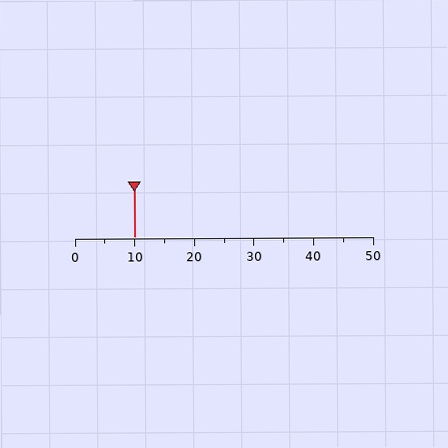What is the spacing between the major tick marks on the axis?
The major ticks are spaced 10 apart.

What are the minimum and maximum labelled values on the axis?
The axis runs from 0 to 50.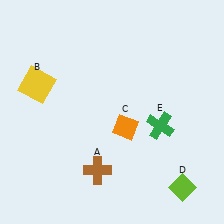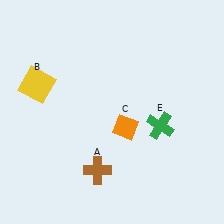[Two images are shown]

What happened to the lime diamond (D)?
The lime diamond (D) was removed in Image 2. It was in the bottom-right area of Image 1.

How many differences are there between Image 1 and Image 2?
There is 1 difference between the two images.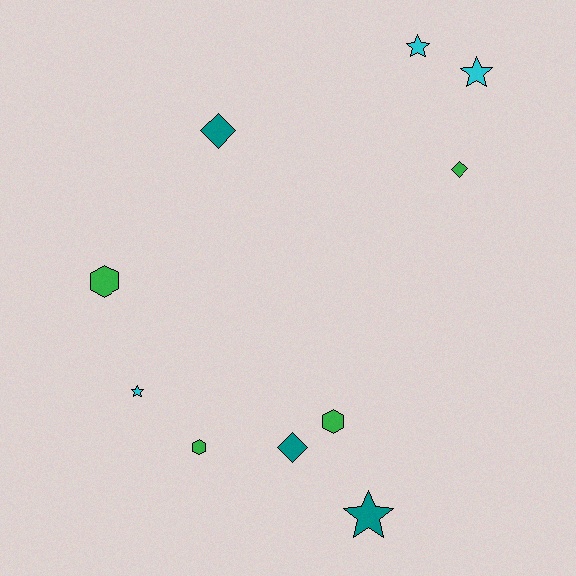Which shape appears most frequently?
Star, with 4 objects.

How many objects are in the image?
There are 10 objects.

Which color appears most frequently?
Green, with 4 objects.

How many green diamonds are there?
There is 1 green diamond.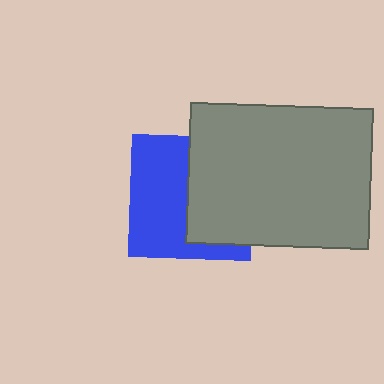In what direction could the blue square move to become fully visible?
The blue square could move left. That would shift it out from behind the gray rectangle entirely.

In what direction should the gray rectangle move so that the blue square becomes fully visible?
The gray rectangle should move right. That is the shortest direction to clear the overlap and leave the blue square fully visible.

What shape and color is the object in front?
The object in front is a gray rectangle.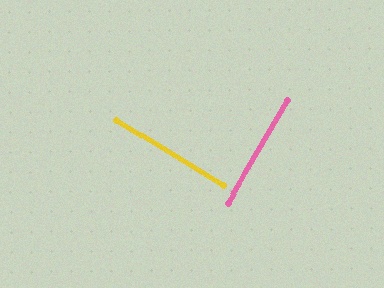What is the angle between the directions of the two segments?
Approximately 89 degrees.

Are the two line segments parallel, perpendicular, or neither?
Perpendicular — they meet at approximately 89°.